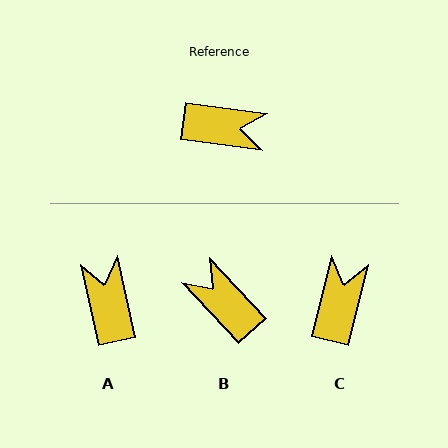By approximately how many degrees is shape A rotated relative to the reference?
Approximately 111 degrees counter-clockwise.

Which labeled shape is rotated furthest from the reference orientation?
B, about 141 degrees away.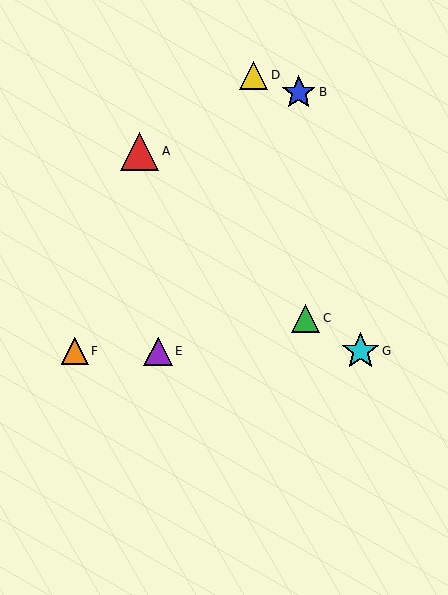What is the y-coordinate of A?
Object A is at y≈151.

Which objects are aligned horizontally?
Objects E, F, G are aligned horizontally.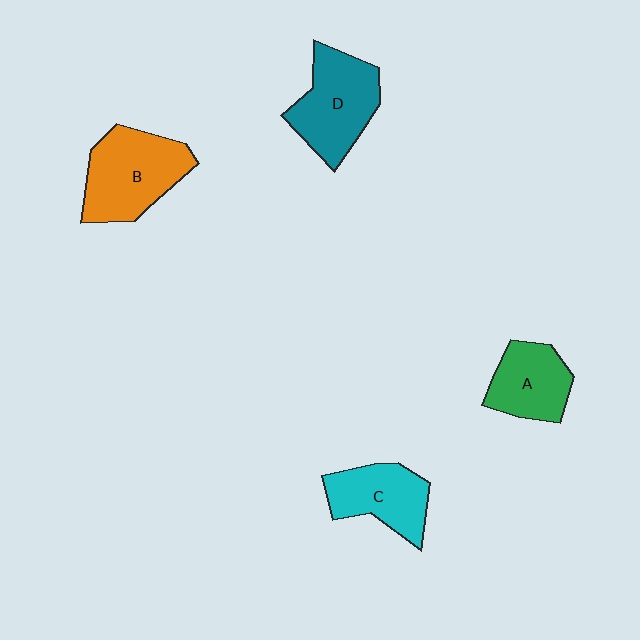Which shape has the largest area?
Shape B (orange).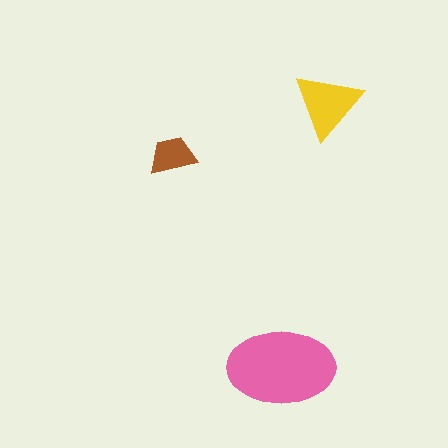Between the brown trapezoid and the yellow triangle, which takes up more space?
The yellow triangle.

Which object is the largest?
The pink ellipse.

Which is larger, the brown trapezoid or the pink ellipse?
The pink ellipse.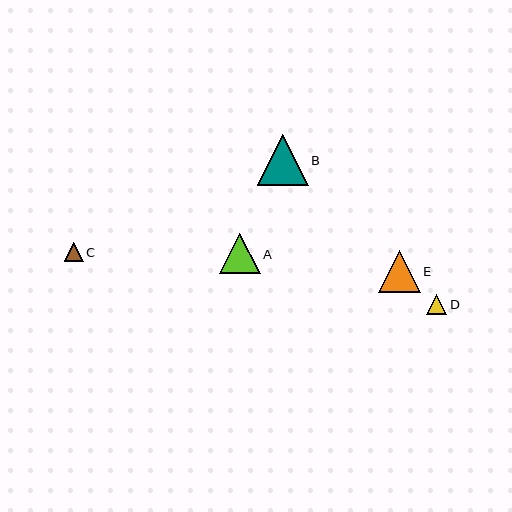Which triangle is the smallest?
Triangle C is the smallest with a size of approximately 19 pixels.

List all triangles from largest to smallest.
From largest to smallest: B, E, A, D, C.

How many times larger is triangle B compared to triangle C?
Triangle B is approximately 2.7 times the size of triangle C.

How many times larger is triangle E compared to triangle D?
Triangle E is approximately 2.1 times the size of triangle D.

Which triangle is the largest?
Triangle B is the largest with a size of approximately 51 pixels.